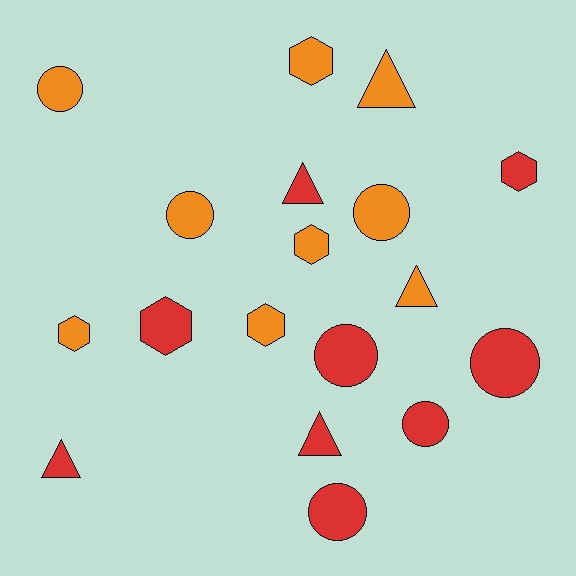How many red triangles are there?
There are 3 red triangles.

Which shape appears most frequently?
Circle, with 7 objects.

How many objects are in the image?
There are 18 objects.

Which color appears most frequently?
Red, with 9 objects.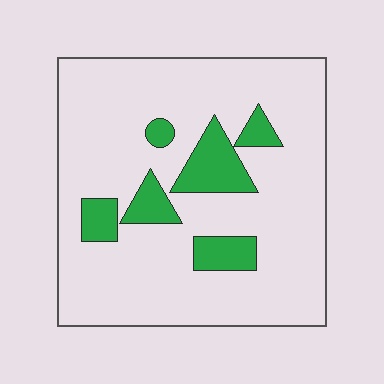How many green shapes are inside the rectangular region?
6.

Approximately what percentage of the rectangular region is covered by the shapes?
Approximately 15%.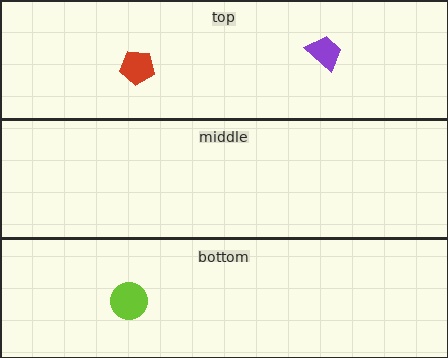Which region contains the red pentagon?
The top region.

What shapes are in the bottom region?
The lime circle.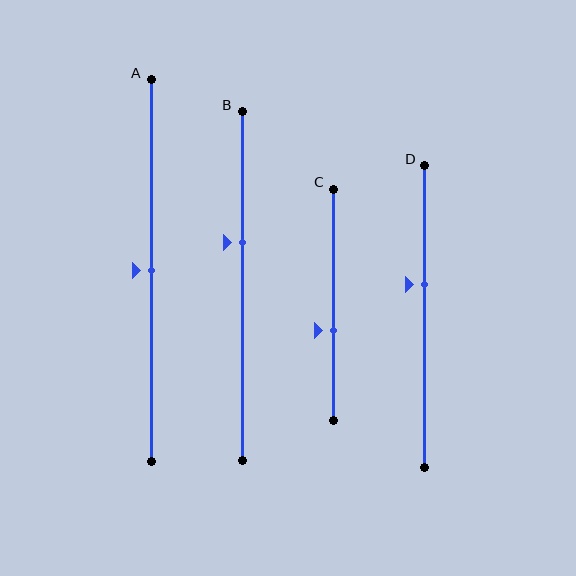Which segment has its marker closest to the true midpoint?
Segment A has its marker closest to the true midpoint.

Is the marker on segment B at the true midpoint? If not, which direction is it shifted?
No, the marker on segment B is shifted upward by about 13% of the segment length.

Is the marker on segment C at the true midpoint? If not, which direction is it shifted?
No, the marker on segment C is shifted downward by about 11% of the segment length.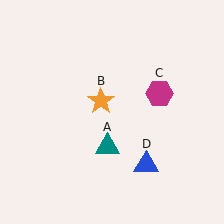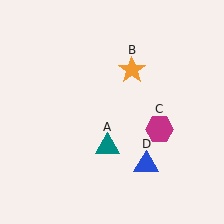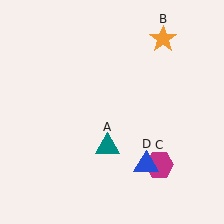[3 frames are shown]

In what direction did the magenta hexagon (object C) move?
The magenta hexagon (object C) moved down.